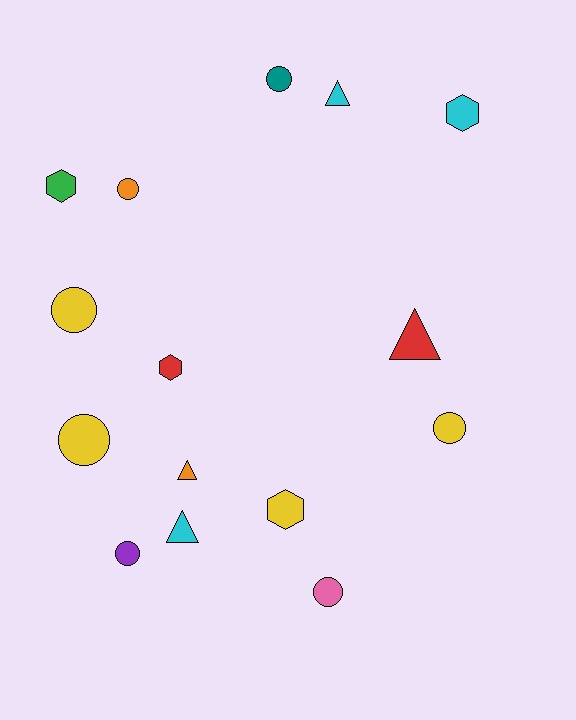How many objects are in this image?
There are 15 objects.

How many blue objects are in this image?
There are no blue objects.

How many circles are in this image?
There are 7 circles.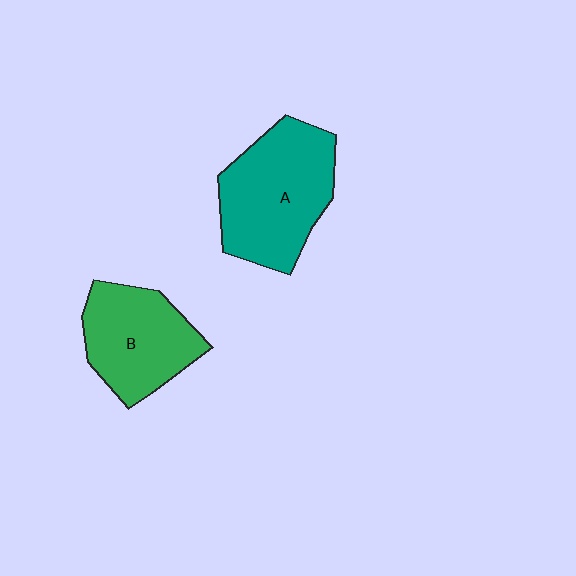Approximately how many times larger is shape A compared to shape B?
Approximately 1.3 times.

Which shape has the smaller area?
Shape B (green).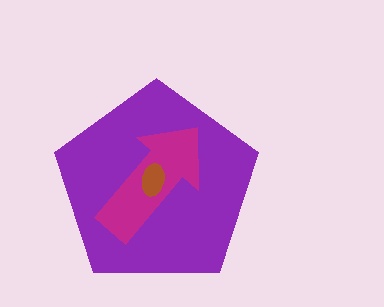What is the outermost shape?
The purple pentagon.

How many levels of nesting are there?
3.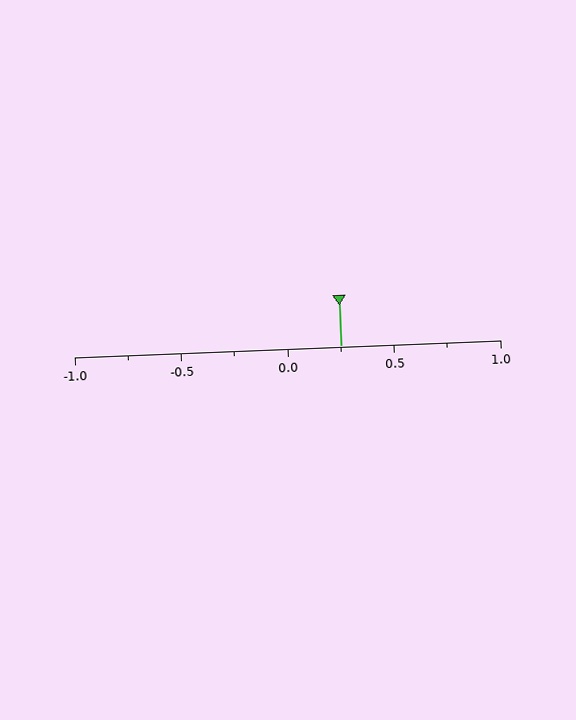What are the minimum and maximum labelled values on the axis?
The axis runs from -1.0 to 1.0.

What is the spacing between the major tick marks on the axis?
The major ticks are spaced 0.5 apart.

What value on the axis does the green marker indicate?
The marker indicates approximately 0.25.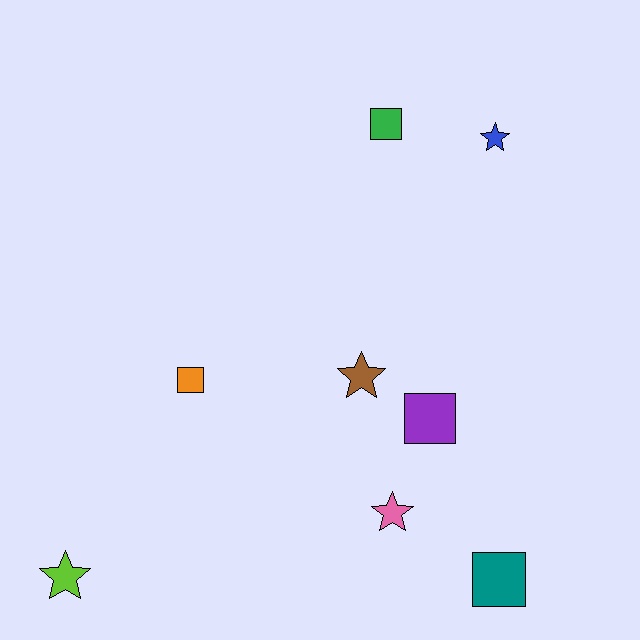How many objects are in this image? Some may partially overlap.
There are 8 objects.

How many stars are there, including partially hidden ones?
There are 4 stars.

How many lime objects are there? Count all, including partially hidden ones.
There is 1 lime object.